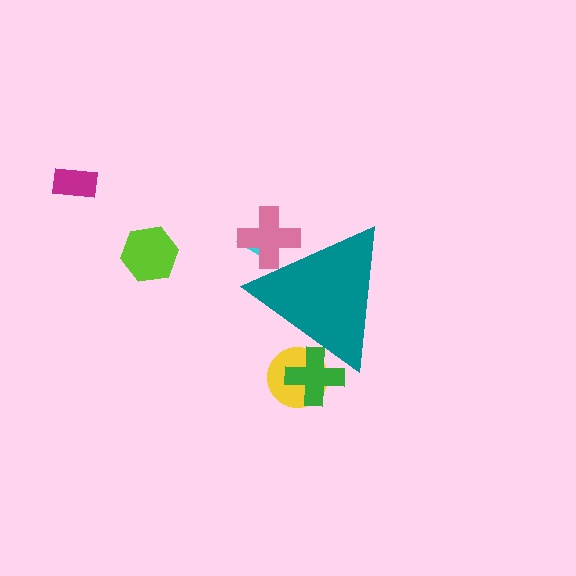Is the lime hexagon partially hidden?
No, the lime hexagon is fully visible.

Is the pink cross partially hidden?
Yes, the pink cross is partially hidden behind the teal triangle.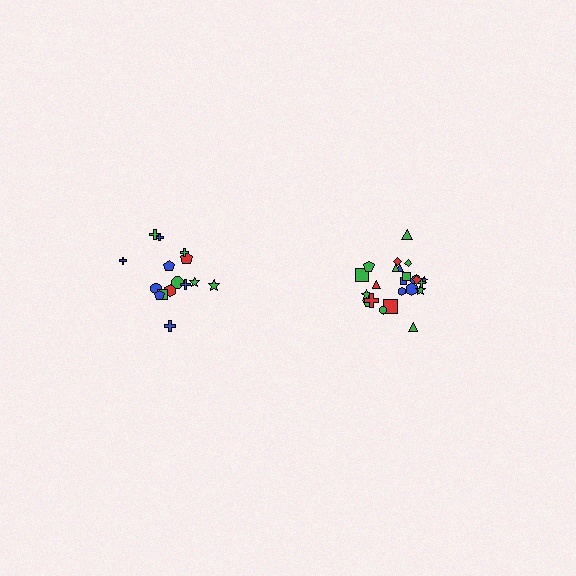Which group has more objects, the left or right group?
The right group.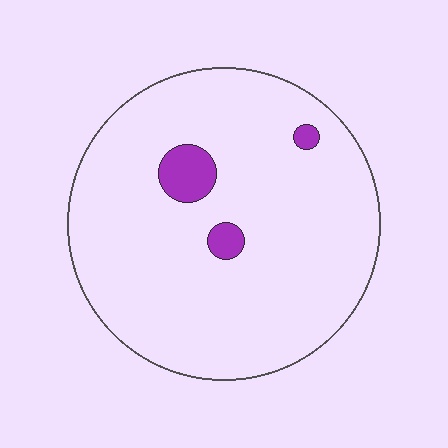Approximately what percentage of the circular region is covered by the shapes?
Approximately 5%.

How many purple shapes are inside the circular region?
3.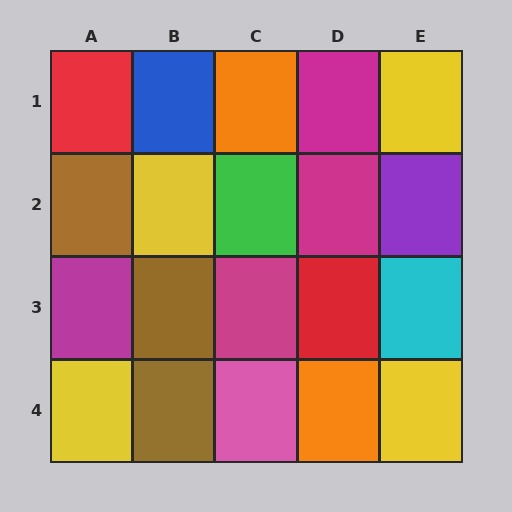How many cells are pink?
1 cell is pink.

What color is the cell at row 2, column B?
Yellow.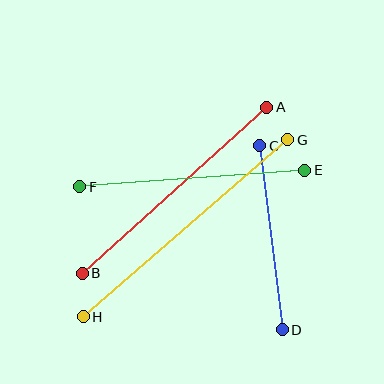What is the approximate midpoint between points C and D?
The midpoint is at approximately (271, 238) pixels.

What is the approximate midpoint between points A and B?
The midpoint is at approximately (175, 190) pixels.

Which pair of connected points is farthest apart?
Points G and H are farthest apart.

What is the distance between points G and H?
The distance is approximately 271 pixels.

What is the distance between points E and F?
The distance is approximately 225 pixels.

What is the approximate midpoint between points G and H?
The midpoint is at approximately (186, 228) pixels.